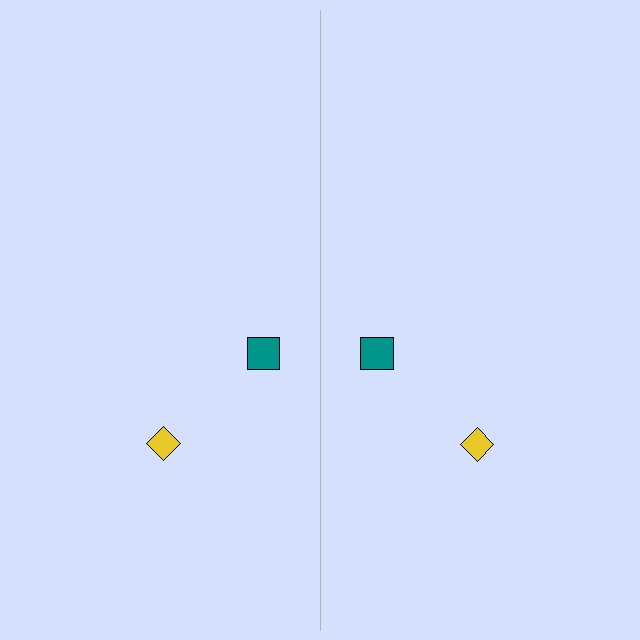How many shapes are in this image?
There are 4 shapes in this image.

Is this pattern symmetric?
Yes, this pattern has bilateral (reflection) symmetry.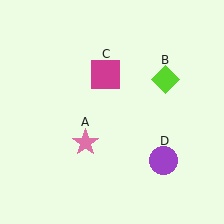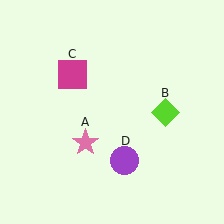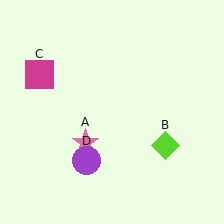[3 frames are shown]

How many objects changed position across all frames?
3 objects changed position: lime diamond (object B), magenta square (object C), purple circle (object D).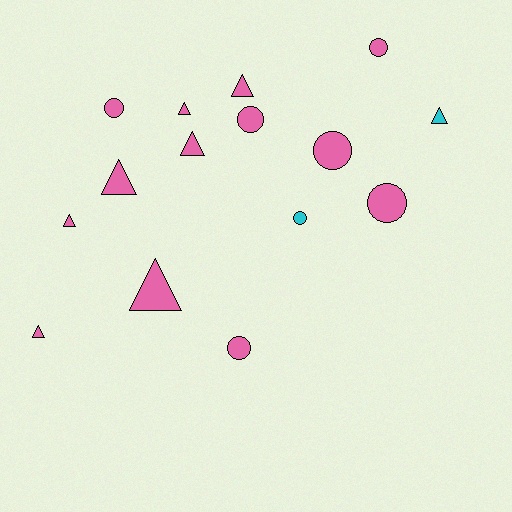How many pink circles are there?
There are 6 pink circles.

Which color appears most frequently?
Pink, with 13 objects.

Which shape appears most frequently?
Triangle, with 8 objects.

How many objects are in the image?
There are 15 objects.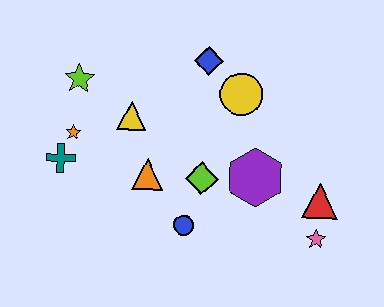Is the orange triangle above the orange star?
No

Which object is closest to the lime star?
The orange star is closest to the lime star.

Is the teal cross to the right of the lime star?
No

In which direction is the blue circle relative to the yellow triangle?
The blue circle is below the yellow triangle.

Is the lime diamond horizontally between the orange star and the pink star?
Yes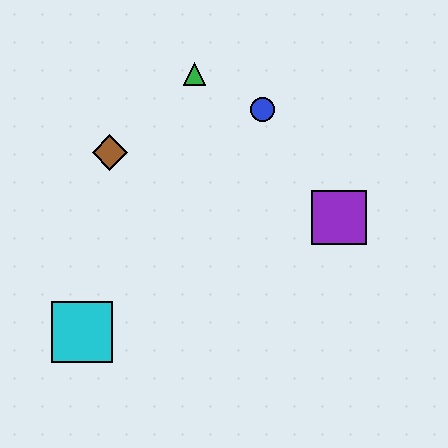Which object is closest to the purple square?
The blue circle is closest to the purple square.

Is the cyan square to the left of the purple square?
Yes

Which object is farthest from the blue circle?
The cyan square is farthest from the blue circle.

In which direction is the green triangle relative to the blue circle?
The green triangle is to the left of the blue circle.